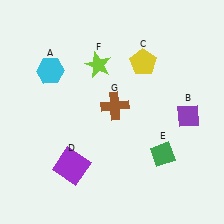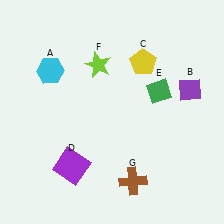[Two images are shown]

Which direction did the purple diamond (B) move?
The purple diamond (B) moved up.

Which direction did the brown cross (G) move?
The brown cross (G) moved down.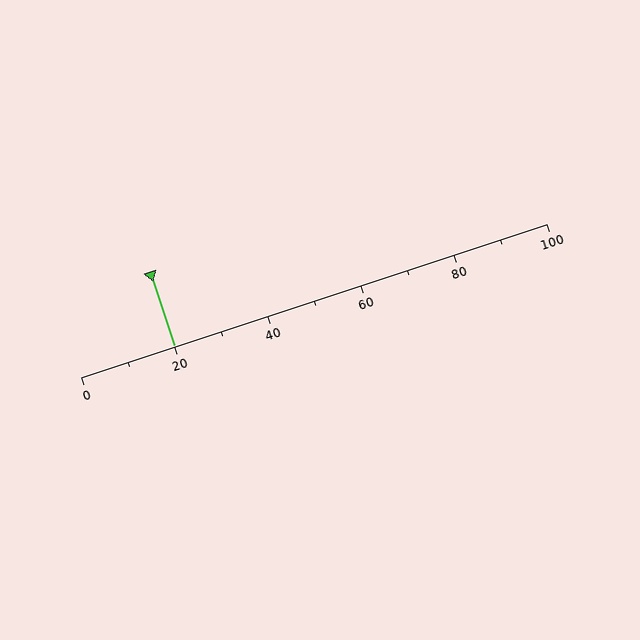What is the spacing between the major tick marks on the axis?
The major ticks are spaced 20 apart.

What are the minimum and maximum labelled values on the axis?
The axis runs from 0 to 100.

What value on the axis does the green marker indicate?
The marker indicates approximately 20.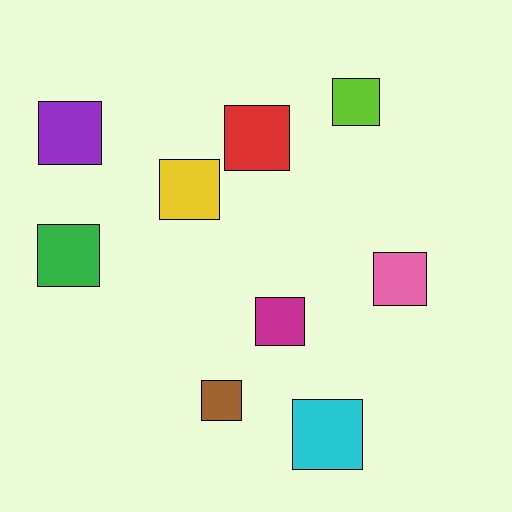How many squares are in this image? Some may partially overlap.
There are 9 squares.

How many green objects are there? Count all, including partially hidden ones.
There is 1 green object.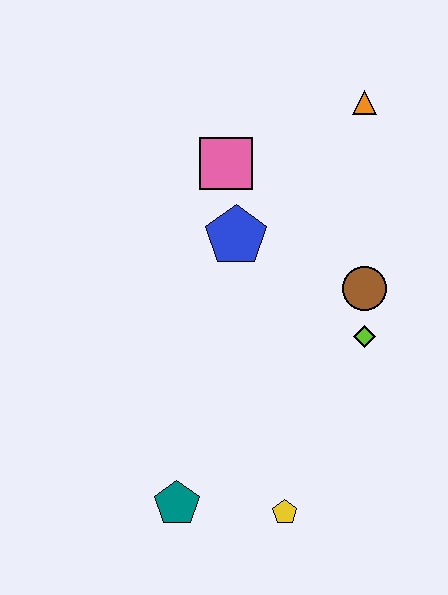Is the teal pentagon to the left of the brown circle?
Yes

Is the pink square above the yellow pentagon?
Yes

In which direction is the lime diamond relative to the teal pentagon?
The lime diamond is to the right of the teal pentagon.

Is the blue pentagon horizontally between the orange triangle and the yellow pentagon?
No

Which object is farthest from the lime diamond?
The teal pentagon is farthest from the lime diamond.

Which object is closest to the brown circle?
The lime diamond is closest to the brown circle.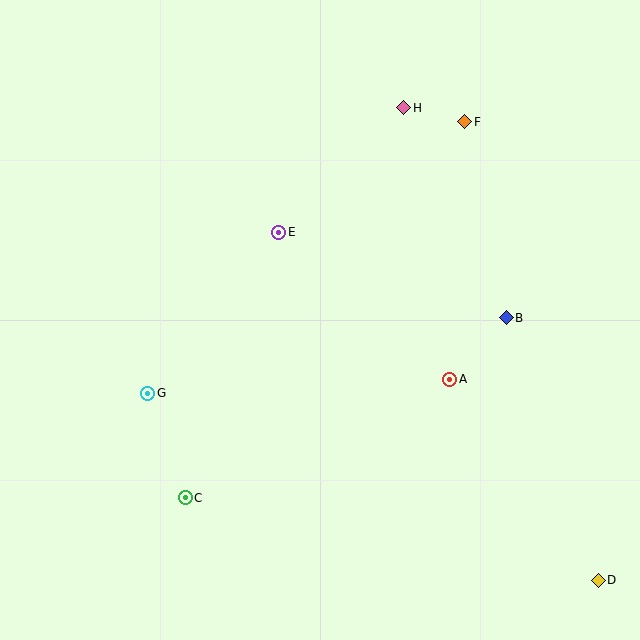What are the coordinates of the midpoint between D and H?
The midpoint between D and H is at (501, 344).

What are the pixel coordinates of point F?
Point F is at (465, 122).